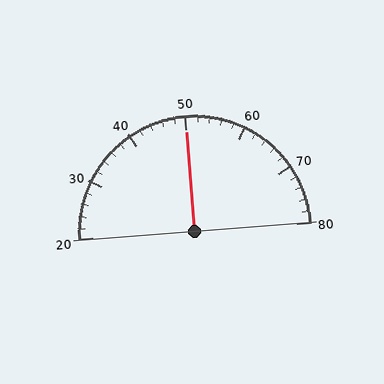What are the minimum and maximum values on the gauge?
The gauge ranges from 20 to 80.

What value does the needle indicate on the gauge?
The needle indicates approximately 50.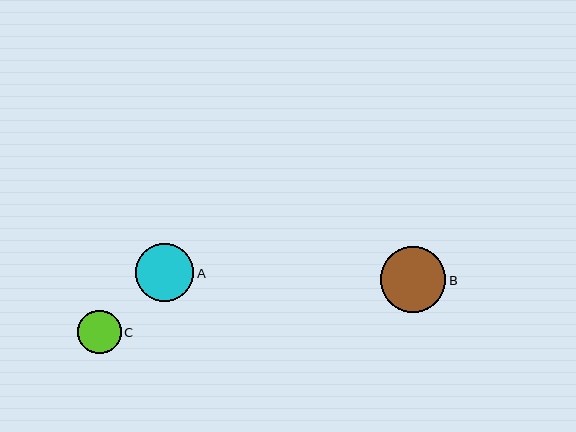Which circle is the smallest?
Circle C is the smallest with a size of approximately 43 pixels.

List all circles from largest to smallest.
From largest to smallest: B, A, C.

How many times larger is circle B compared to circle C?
Circle B is approximately 1.5 times the size of circle C.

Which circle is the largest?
Circle B is the largest with a size of approximately 66 pixels.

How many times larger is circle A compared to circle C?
Circle A is approximately 1.3 times the size of circle C.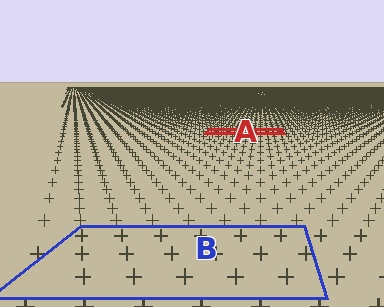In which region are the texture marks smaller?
The texture marks are smaller in region A, because it is farther away.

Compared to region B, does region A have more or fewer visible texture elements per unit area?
Region A has more texture elements per unit area — they are packed more densely because it is farther away.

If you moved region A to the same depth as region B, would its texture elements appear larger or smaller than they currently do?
They would appear larger. At a closer depth, the same texture elements are projected at a bigger on-screen size.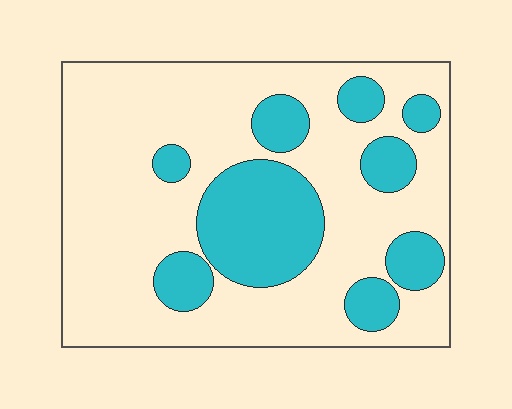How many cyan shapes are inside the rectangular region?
9.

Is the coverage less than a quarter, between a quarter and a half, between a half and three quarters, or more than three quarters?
Between a quarter and a half.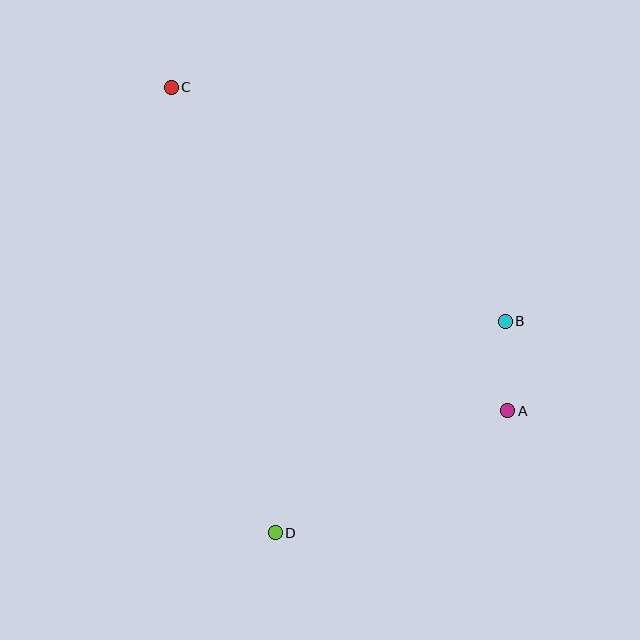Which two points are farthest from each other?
Points A and C are farthest from each other.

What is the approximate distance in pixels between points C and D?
The distance between C and D is approximately 458 pixels.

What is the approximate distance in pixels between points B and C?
The distance between B and C is approximately 408 pixels.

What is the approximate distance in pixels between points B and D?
The distance between B and D is approximately 312 pixels.